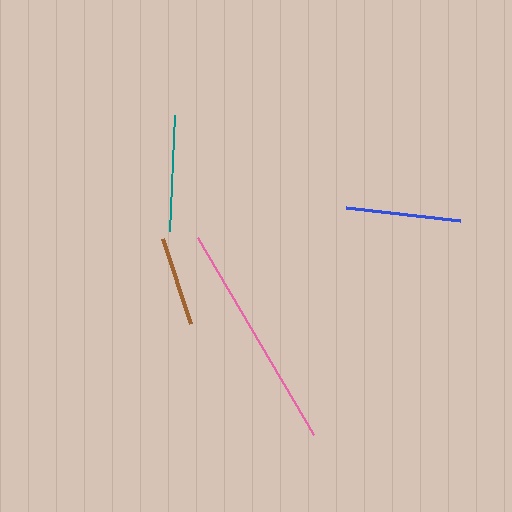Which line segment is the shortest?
The brown line is the shortest at approximately 90 pixels.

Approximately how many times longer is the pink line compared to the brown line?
The pink line is approximately 2.5 times the length of the brown line.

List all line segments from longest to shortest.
From longest to shortest: pink, teal, blue, brown.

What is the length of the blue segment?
The blue segment is approximately 115 pixels long.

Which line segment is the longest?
The pink line is the longest at approximately 228 pixels.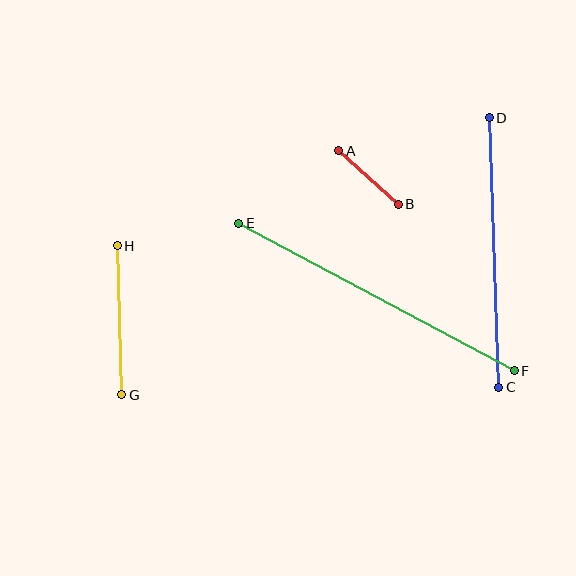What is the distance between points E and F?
The distance is approximately 313 pixels.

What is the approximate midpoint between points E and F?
The midpoint is at approximately (376, 297) pixels.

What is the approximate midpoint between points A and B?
The midpoint is at approximately (368, 178) pixels.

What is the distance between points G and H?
The distance is approximately 149 pixels.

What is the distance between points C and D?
The distance is approximately 270 pixels.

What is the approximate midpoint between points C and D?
The midpoint is at approximately (494, 252) pixels.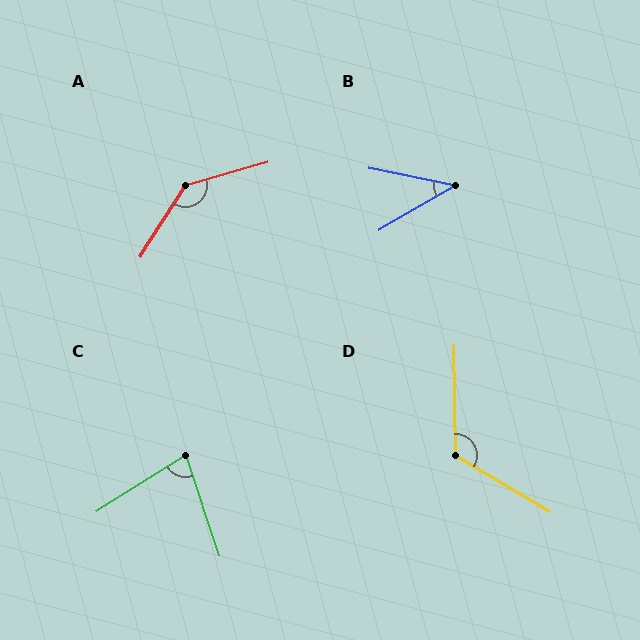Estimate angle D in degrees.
Approximately 121 degrees.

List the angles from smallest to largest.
B (42°), C (77°), D (121°), A (138°).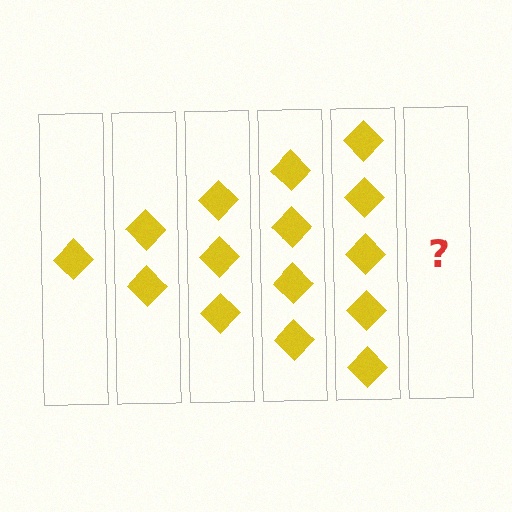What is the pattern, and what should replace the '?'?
The pattern is that each step adds one more diamond. The '?' should be 6 diamonds.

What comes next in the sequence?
The next element should be 6 diamonds.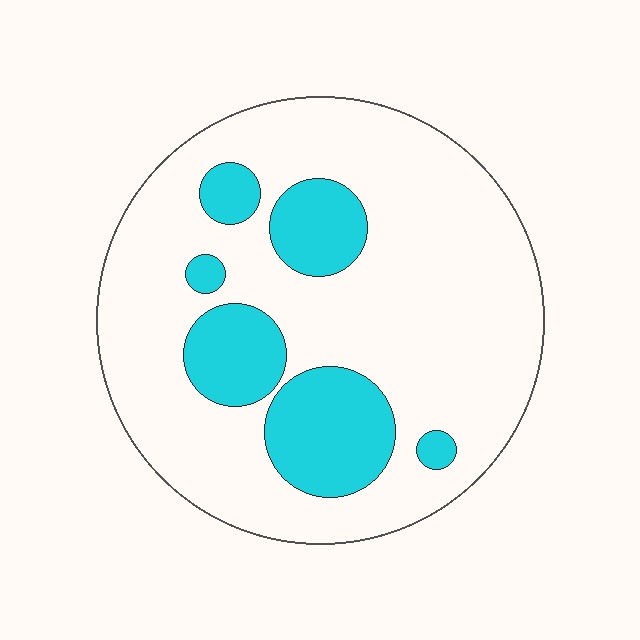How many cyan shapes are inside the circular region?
6.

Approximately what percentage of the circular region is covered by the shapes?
Approximately 20%.